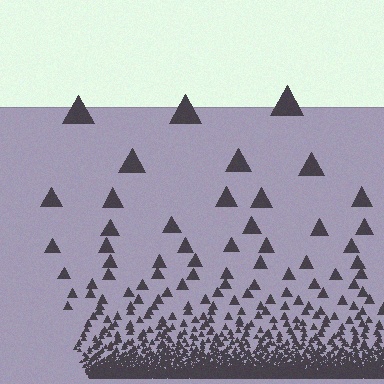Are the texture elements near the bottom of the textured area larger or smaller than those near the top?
Smaller. The gradient is inverted — elements near the bottom are smaller and denser.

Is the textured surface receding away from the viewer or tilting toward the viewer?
The surface appears to tilt toward the viewer. Texture elements get larger and sparser toward the top.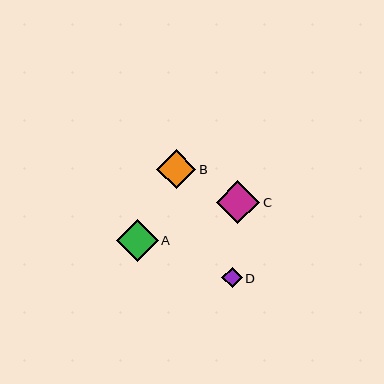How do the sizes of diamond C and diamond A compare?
Diamond C and diamond A are approximately the same size.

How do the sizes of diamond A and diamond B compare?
Diamond A and diamond B are approximately the same size.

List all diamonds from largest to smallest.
From largest to smallest: C, A, B, D.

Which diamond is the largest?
Diamond C is the largest with a size of approximately 43 pixels.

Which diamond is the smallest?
Diamond D is the smallest with a size of approximately 20 pixels.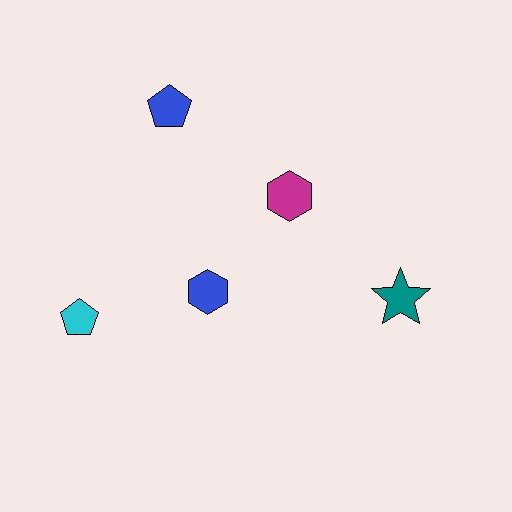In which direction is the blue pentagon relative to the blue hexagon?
The blue pentagon is above the blue hexagon.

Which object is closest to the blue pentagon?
The magenta hexagon is closest to the blue pentagon.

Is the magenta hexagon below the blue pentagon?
Yes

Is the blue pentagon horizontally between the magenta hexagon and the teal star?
No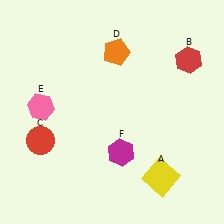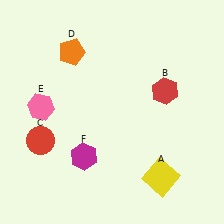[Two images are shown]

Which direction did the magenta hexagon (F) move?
The magenta hexagon (F) moved left.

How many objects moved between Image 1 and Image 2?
3 objects moved between the two images.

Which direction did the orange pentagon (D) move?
The orange pentagon (D) moved left.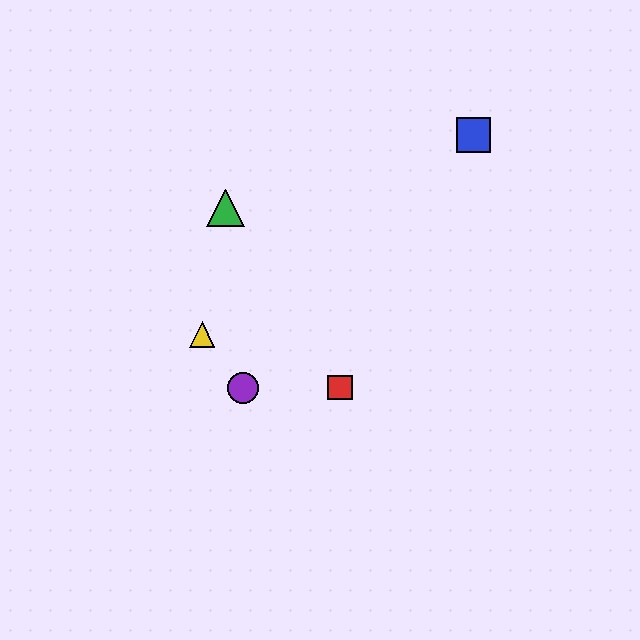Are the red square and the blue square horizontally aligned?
No, the red square is at y≈388 and the blue square is at y≈135.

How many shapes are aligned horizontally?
2 shapes (the red square, the purple circle) are aligned horizontally.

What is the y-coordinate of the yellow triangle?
The yellow triangle is at y≈334.